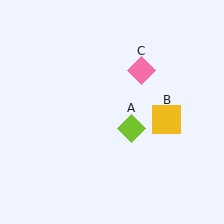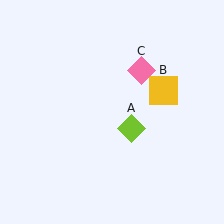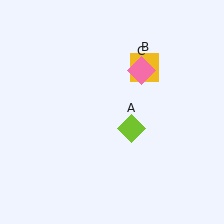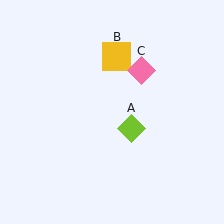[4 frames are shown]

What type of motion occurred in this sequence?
The yellow square (object B) rotated counterclockwise around the center of the scene.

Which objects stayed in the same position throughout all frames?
Lime diamond (object A) and pink diamond (object C) remained stationary.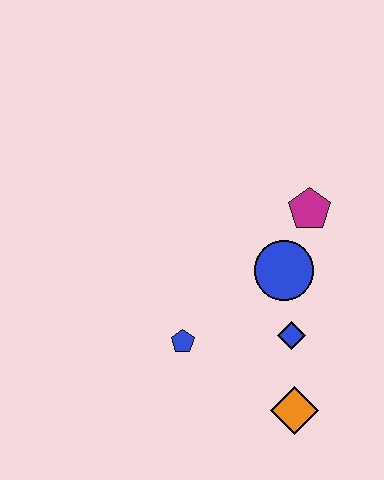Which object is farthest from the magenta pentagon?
The orange diamond is farthest from the magenta pentagon.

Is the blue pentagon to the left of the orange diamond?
Yes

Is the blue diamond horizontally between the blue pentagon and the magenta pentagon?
Yes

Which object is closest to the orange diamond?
The blue diamond is closest to the orange diamond.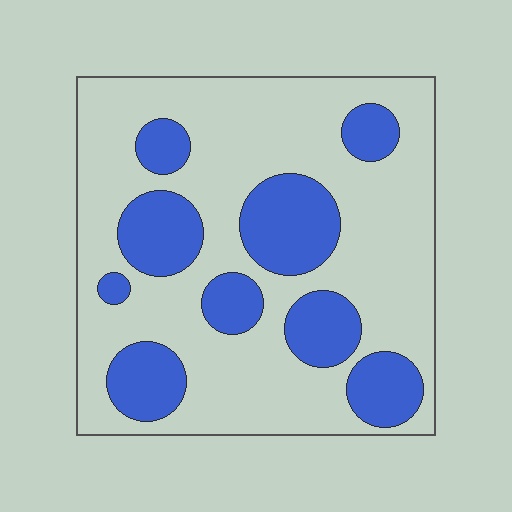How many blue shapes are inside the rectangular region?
9.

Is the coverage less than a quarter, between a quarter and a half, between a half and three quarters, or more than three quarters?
Between a quarter and a half.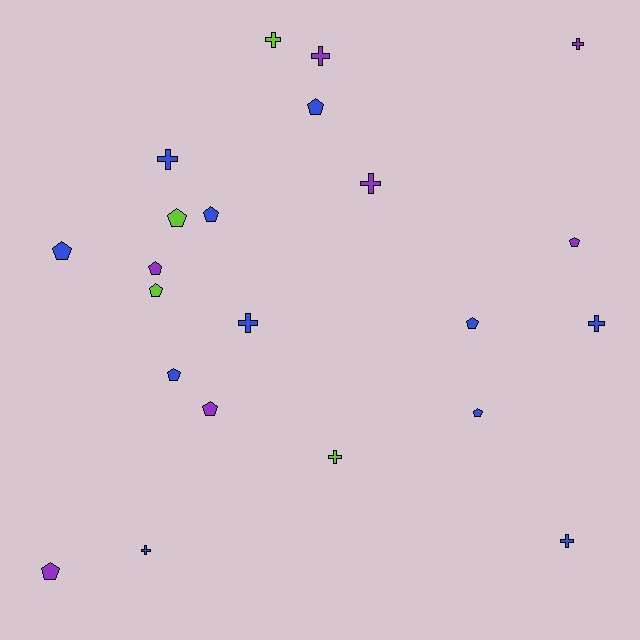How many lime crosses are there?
There are 2 lime crosses.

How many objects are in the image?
There are 22 objects.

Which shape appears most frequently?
Pentagon, with 12 objects.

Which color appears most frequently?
Blue, with 11 objects.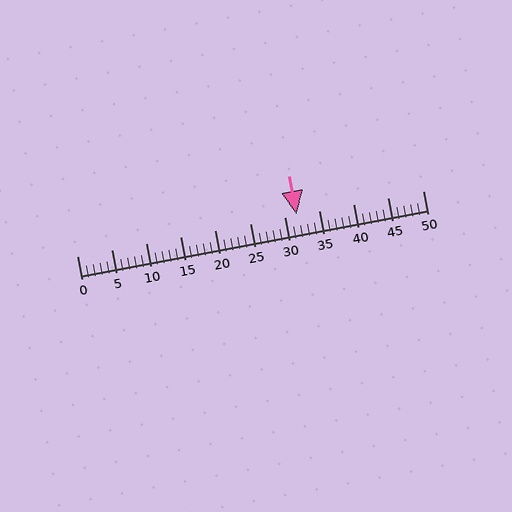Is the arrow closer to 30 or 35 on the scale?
The arrow is closer to 30.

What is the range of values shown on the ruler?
The ruler shows values from 0 to 50.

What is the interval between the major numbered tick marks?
The major tick marks are spaced 5 units apart.